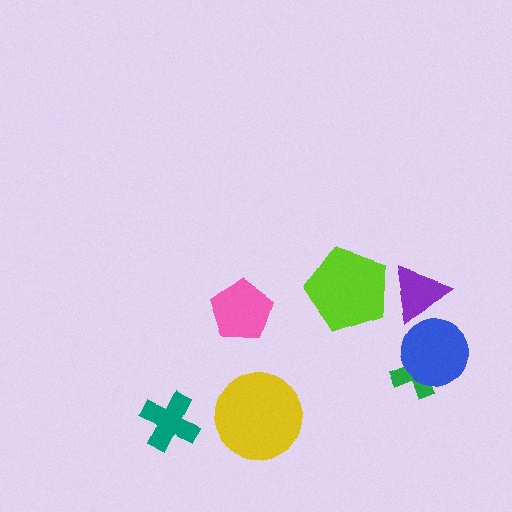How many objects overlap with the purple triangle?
1 object overlaps with the purple triangle.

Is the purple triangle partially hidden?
Yes, it is partially covered by another shape.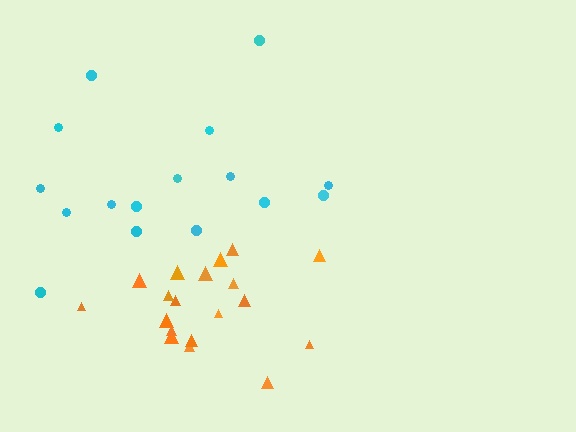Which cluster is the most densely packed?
Orange.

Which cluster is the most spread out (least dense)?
Cyan.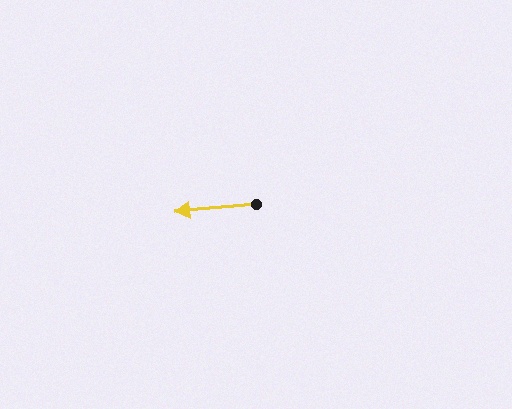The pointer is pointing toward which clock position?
Roughly 9 o'clock.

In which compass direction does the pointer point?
West.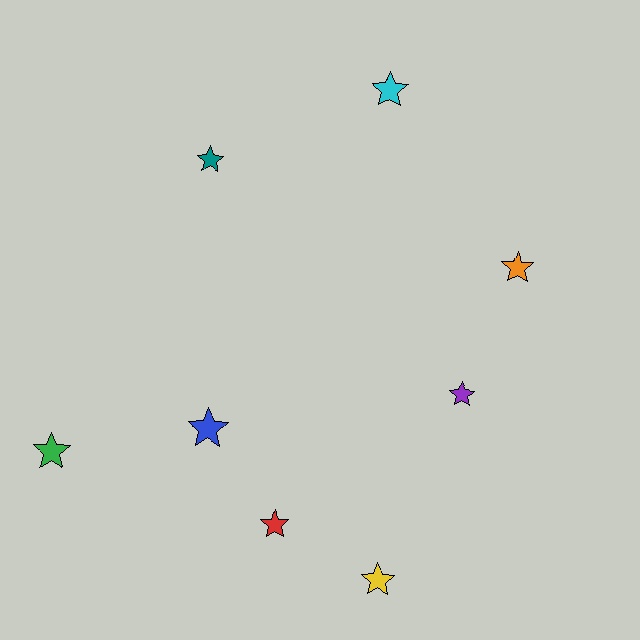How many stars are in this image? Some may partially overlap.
There are 8 stars.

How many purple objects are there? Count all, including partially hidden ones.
There is 1 purple object.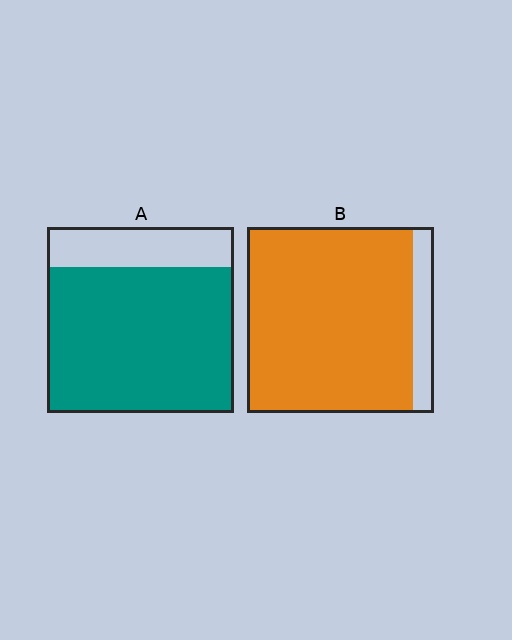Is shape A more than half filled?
Yes.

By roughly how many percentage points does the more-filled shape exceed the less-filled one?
By roughly 10 percentage points (B over A).